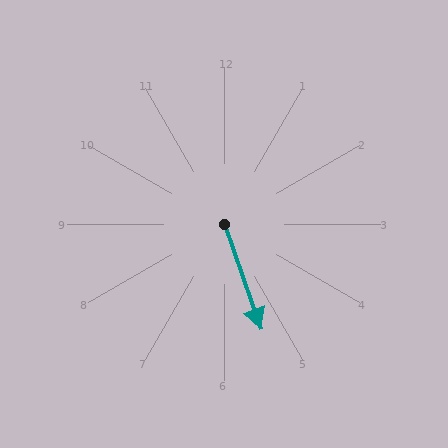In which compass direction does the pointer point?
South.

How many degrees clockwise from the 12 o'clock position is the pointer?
Approximately 161 degrees.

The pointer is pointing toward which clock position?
Roughly 5 o'clock.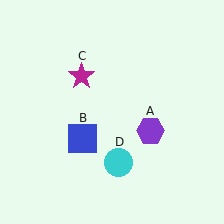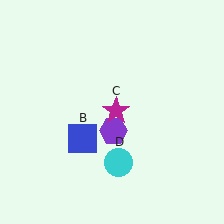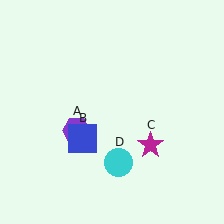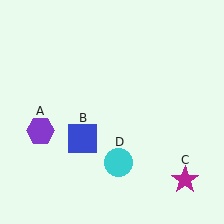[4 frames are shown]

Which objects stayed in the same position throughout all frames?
Blue square (object B) and cyan circle (object D) remained stationary.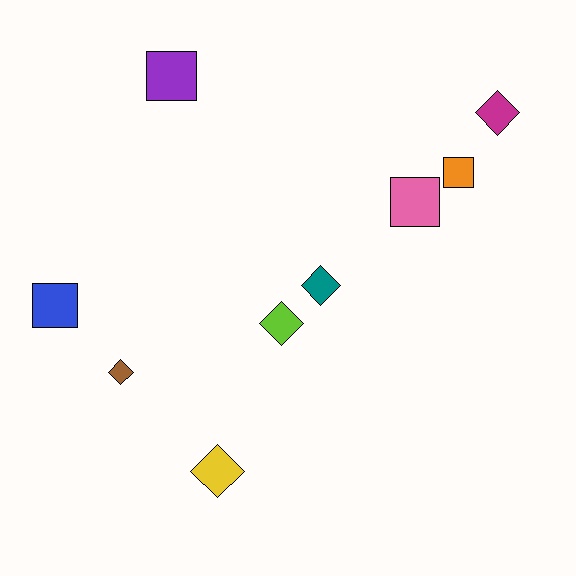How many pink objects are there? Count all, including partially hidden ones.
There is 1 pink object.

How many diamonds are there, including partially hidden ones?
There are 5 diamonds.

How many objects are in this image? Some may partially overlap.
There are 9 objects.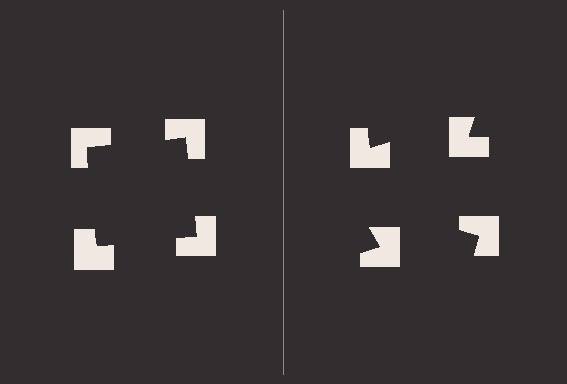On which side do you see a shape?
An illusory square appears on the left side. On the right side the wedge cuts are rotated, so no coherent shape forms.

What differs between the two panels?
The notched squares are positioned identically on both sides; only the wedge orientations differ. On the left they align to a square; on the right they are misaligned.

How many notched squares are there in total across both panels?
8 — 4 on each side.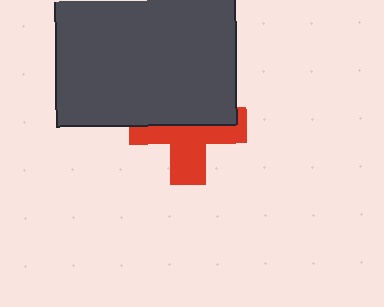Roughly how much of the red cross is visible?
About half of it is visible (roughly 53%).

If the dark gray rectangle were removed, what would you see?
You would see the complete red cross.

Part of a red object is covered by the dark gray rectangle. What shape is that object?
It is a cross.